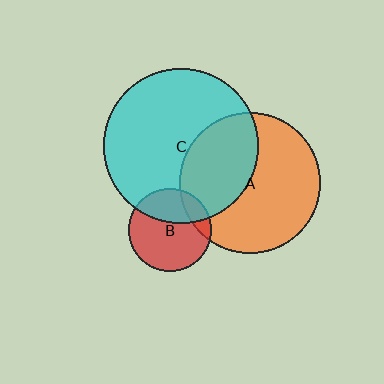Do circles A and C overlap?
Yes.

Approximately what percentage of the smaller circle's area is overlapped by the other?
Approximately 40%.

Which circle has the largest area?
Circle C (cyan).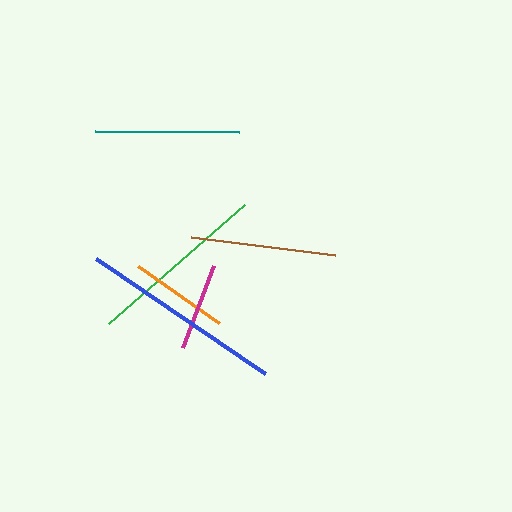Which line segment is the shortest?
The magenta line is the shortest at approximately 87 pixels.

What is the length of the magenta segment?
The magenta segment is approximately 87 pixels long.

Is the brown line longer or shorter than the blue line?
The blue line is longer than the brown line.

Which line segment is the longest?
The blue line is the longest at approximately 204 pixels.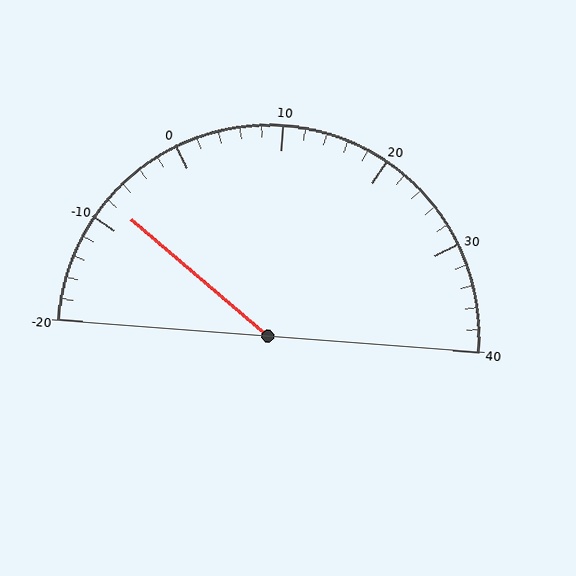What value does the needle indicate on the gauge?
The needle indicates approximately -8.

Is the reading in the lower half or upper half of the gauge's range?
The reading is in the lower half of the range (-20 to 40).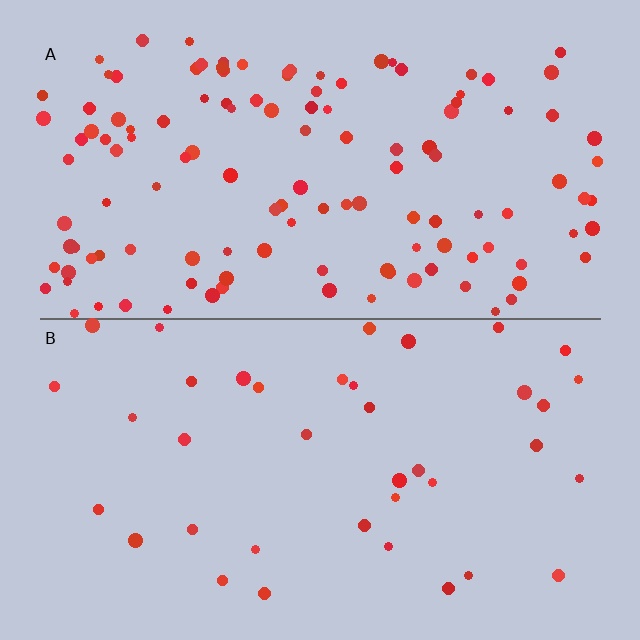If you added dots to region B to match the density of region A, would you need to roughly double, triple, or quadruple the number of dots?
Approximately triple.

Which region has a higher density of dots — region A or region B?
A (the top).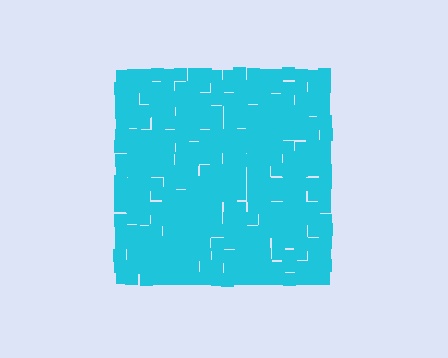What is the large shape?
The large shape is a square.